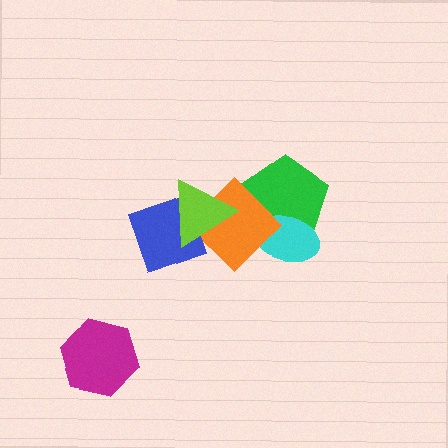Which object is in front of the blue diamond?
The lime triangle is in front of the blue diamond.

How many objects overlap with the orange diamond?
4 objects overlap with the orange diamond.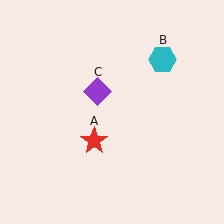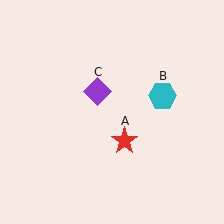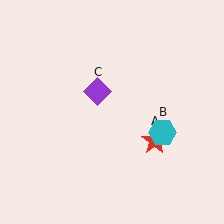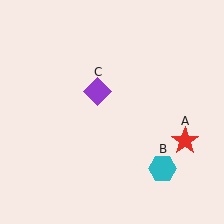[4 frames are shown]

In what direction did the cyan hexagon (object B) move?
The cyan hexagon (object B) moved down.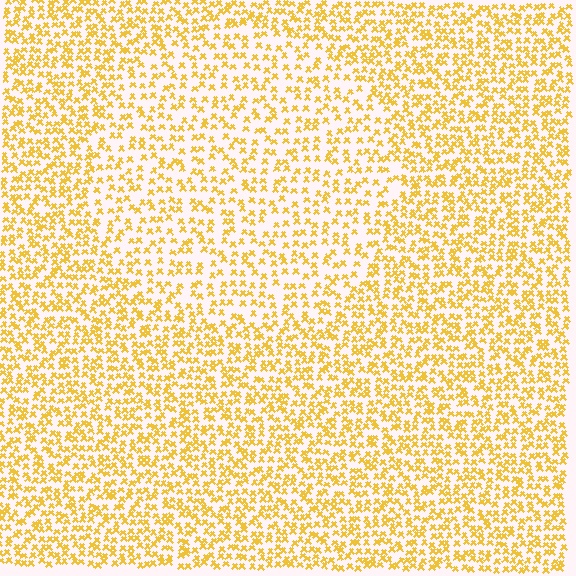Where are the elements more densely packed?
The elements are more densely packed outside the circle boundary.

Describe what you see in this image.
The image contains small yellow elements arranged at two different densities. A circle-shaped region is visible where the elements are less densely packed than the surrounding area.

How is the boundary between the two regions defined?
The boundary is defined by a change in element density (approximately 1.6x ratio). All elements are the same color, size, and shape.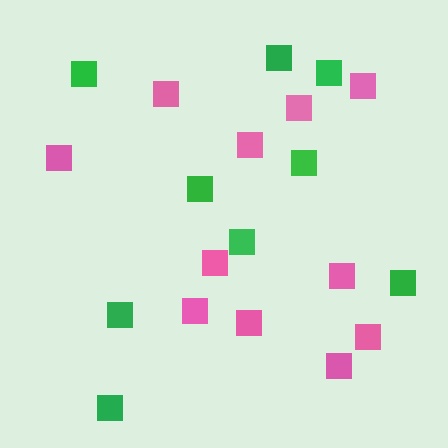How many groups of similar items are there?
There are 2 groups: one group of green squares (9) and one group of pink squares (11).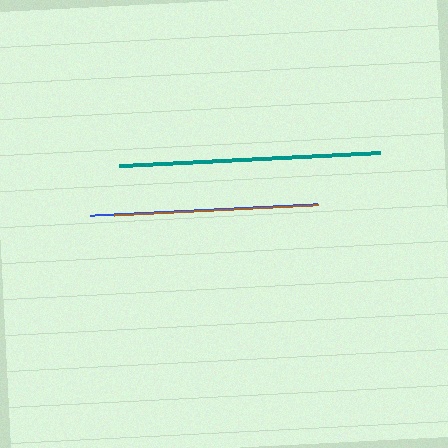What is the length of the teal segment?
The teal segment is approximately 261 pixels long.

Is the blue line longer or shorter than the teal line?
The teal line is longer than the blue line.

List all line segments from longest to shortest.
From longest to shortest: teal, blue, brown.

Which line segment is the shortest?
The brown line is the shortest at approximately 204 pixels.